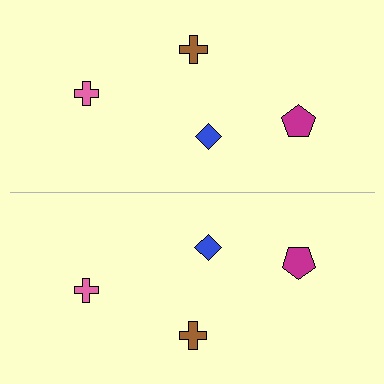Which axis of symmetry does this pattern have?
The pattern has a horizontal axis of symmetry running through the center of the image.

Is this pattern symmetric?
Yes, this pattern has bilateral (reflection) symmetry.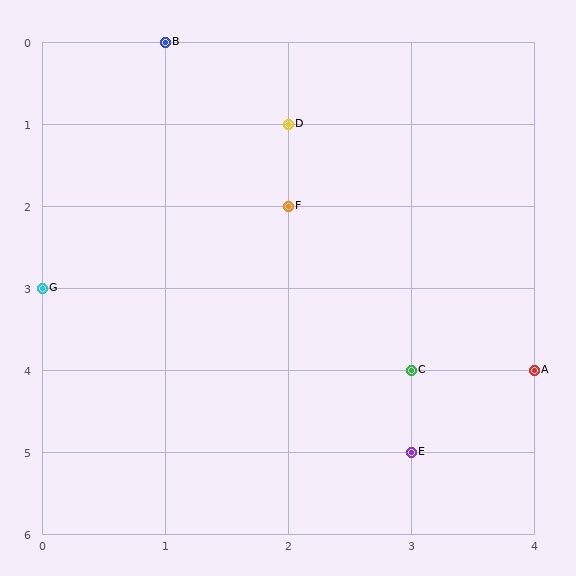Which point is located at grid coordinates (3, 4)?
Point C is at (3, 4).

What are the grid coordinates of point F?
Point F is at grid coordinates (2, 2).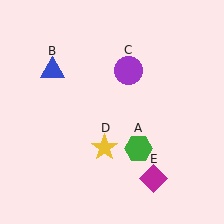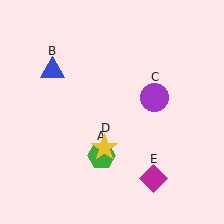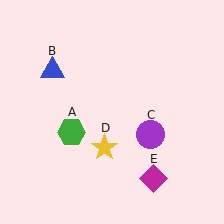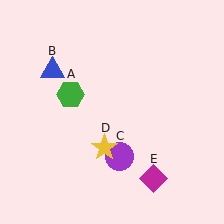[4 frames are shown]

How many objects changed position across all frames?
2 objects changed position: green hexagon (object A), purple circle (object C).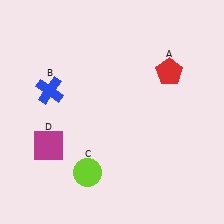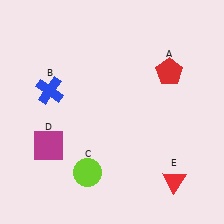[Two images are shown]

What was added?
A red triangle (E) was added in Image 2.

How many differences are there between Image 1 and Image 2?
There is 1 difference between the two images.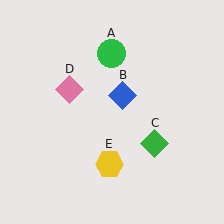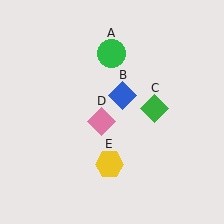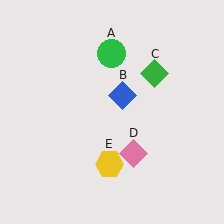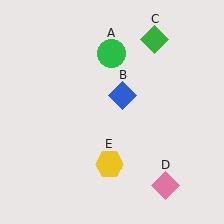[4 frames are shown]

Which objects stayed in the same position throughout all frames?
Green circle (object A) and blue diamond (object B) and yellow hexagon (object E) remained stationary.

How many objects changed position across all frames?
2 objects changed position: green diamond (object C), pink diamond (object D).